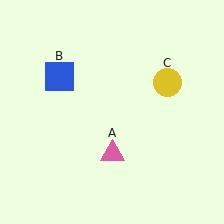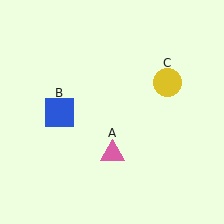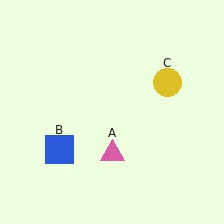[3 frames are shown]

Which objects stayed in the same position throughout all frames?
Pink triangle (object A) and yellow circle (object C) remained stationary.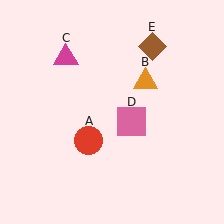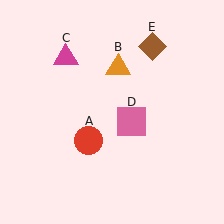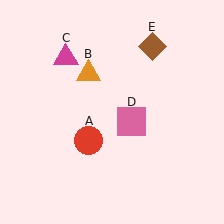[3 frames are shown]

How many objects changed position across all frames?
1 object changed position: orange triangle (object B).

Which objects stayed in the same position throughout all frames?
Red circle (object A) and magenta triangle (object C) and pink square (object D) and brown diamond (object E) remained stationary.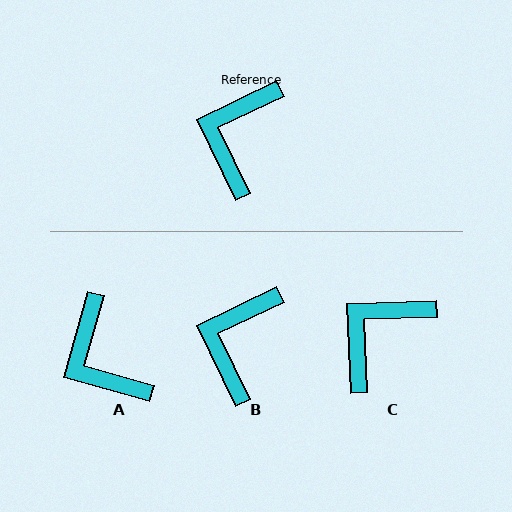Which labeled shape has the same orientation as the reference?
B.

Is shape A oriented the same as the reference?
No, it is off by about 48 degrees.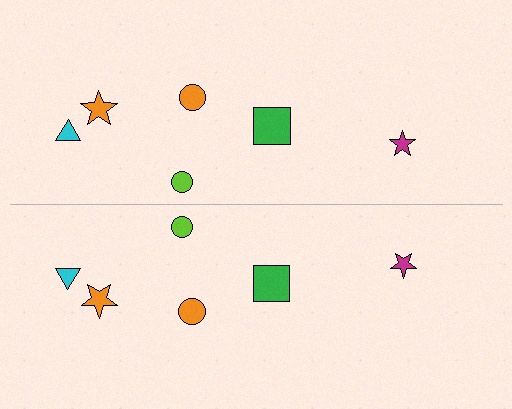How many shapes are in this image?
There are 12 shapes in this image.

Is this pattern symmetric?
Yes, this pattern has bilateral (reflection) symmetry.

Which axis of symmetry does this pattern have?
The pattern has a horizontal axis of symmetry running through the center of the image.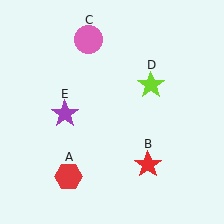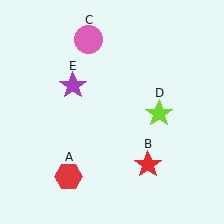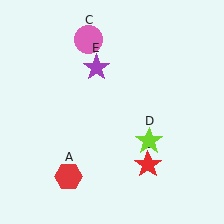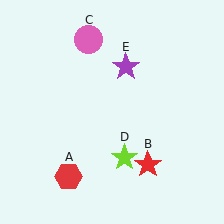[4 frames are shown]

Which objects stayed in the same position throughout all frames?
Red hexagon (object A) and red star (object B) and pink circle (object C) remained stationary.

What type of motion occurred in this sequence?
The lime star (object D), purple star (object E) rotated clockwise around the center of the scene.